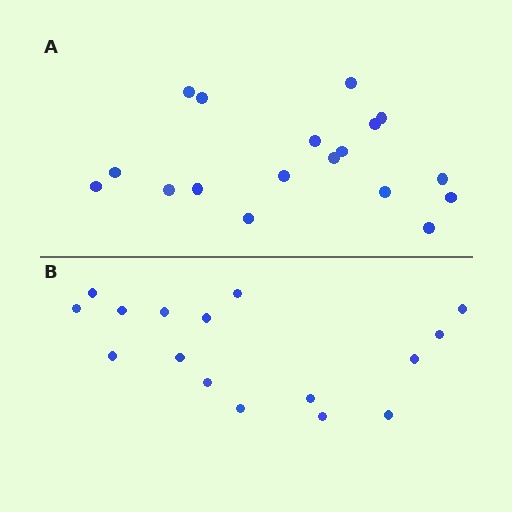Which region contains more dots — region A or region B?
Region A (the top region) has more dots.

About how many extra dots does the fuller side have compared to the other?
Region A has just a few more — roughly 2 or 3 more dots than region B.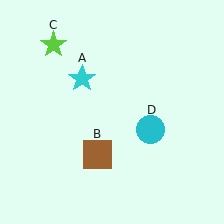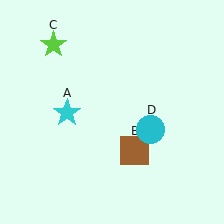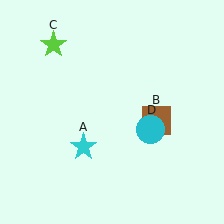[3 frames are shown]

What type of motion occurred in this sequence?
The cyan star (object A), brown square (object B) rotated counterclockwise around the center of the scene.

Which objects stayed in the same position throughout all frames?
Lime star (object C) and cyan circle (object D) remained stationary.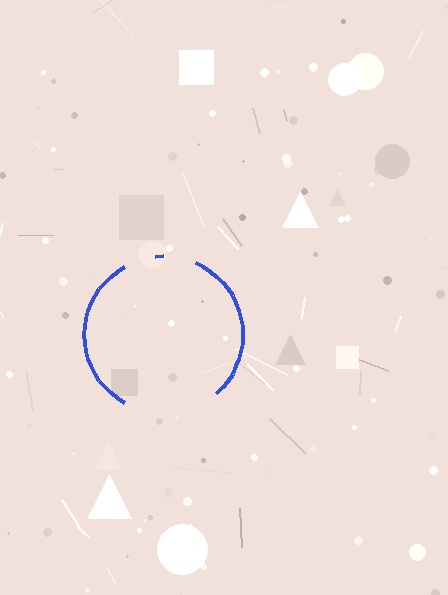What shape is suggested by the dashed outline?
The dashed outline suggests a circle.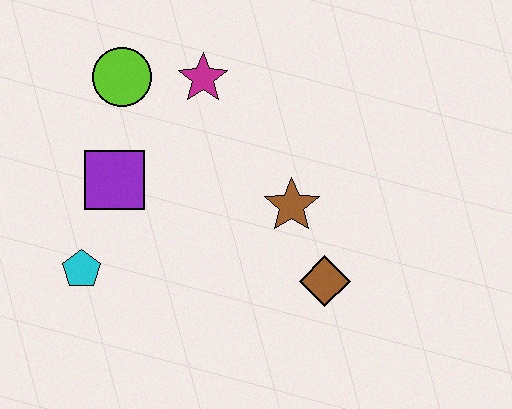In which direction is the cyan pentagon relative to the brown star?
The cyan pentagon is to the left of the brown star.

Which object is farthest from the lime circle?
The brown diamond is farthest from the lime circle.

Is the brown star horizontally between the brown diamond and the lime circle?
Yes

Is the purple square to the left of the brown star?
Yes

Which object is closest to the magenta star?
The lime circle is closest to the magenta star.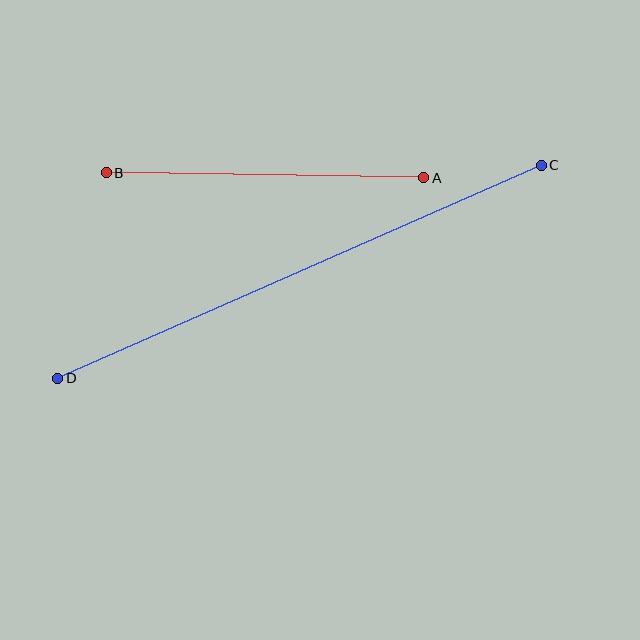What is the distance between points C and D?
The distance is approximately 528 pixels.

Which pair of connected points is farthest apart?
Points C and D are farthest apart.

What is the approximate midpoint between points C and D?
The midpoint is at approximately (299, 272) pixels.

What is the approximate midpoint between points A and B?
The midpoint is at approximately (265, 175) pixels.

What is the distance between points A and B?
The distance is approximately 318 pixels.